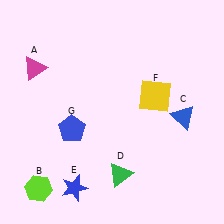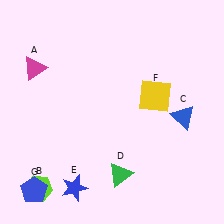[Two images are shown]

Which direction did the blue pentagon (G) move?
The blue pentagon (G) moved down.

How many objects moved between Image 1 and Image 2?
1 object moved between the two images.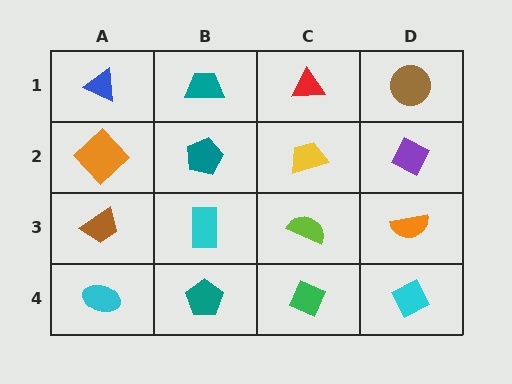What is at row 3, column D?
An orange semicircle.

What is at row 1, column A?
A blue triangle.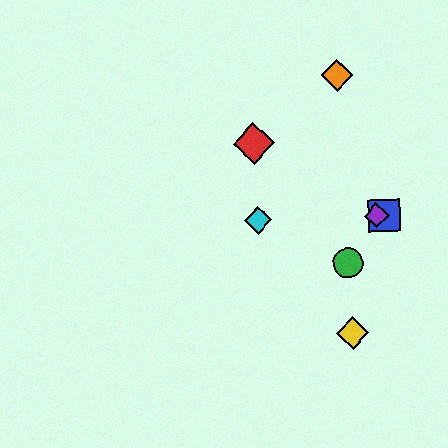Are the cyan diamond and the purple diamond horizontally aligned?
Yes, both are at y≈220.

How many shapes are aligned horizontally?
3 shapes (the blue square, the purple diamond, the cyan diamond) are aligned horizontally.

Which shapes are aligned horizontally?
The blue square, the purple diamond, the cyan diamond are aligned horizontally.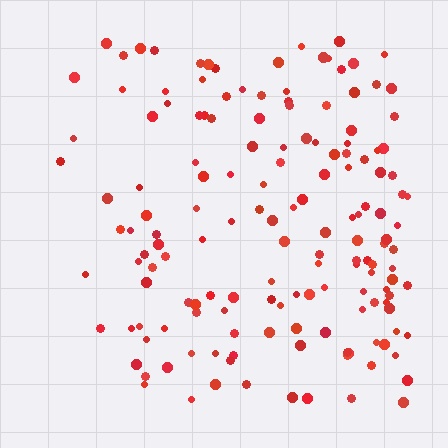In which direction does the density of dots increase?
From left to right, with the right side densest.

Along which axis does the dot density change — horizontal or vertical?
Horizontal.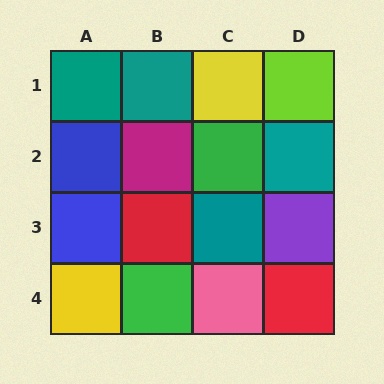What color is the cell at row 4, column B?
Green.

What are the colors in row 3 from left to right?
Blue, red, teal, purple.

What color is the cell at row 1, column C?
Yellow.